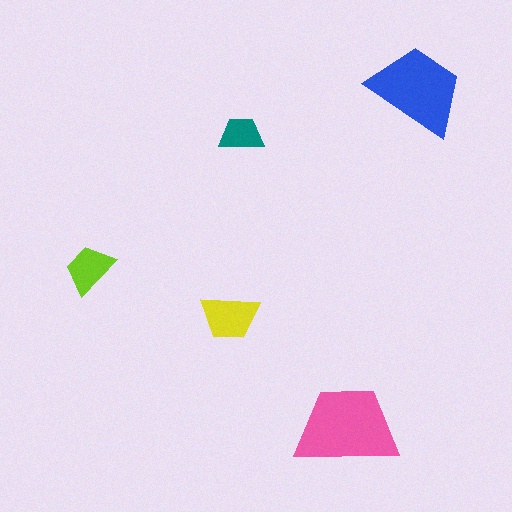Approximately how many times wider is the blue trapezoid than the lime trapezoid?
About 2 times wider.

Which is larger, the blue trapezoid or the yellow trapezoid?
The blue one.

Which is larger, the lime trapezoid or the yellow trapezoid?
The yellow one.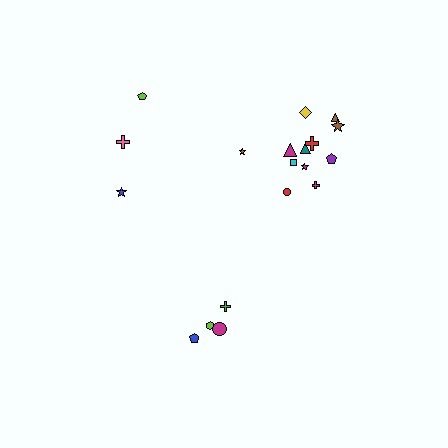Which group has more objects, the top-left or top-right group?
The top-right group.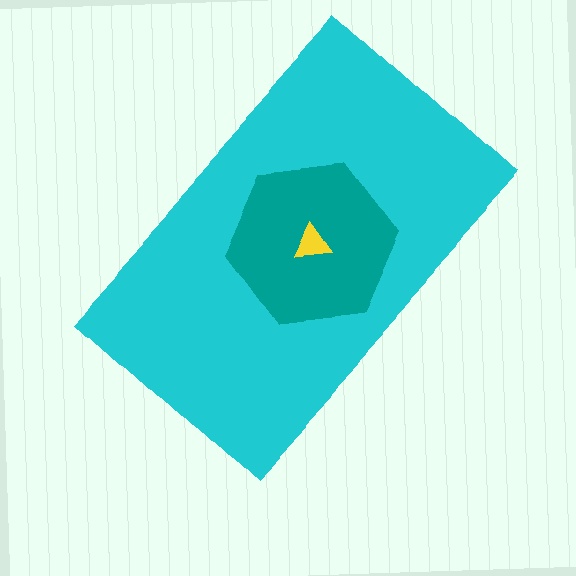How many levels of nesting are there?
3.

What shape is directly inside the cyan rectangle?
The teal hexagon.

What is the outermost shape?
The cyan rectangle.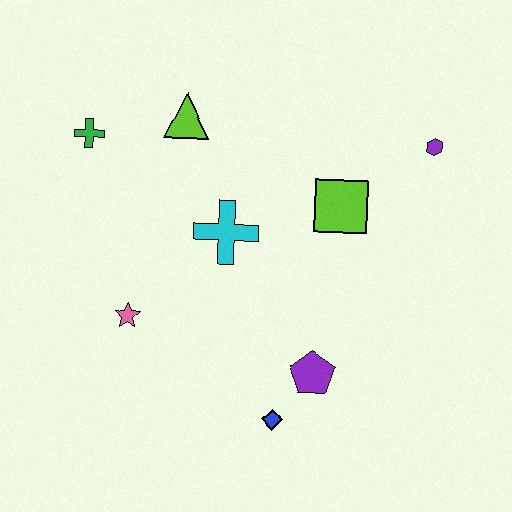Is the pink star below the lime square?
Yes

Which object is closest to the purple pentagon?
The blue diamond is closest to the purple pentagon.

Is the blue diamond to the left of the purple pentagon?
Yes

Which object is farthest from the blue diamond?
The green cross is farthest from the blue diamond.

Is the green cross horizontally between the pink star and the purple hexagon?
No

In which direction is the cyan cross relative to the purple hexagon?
The cyan cross is to the left of the purple hexagon.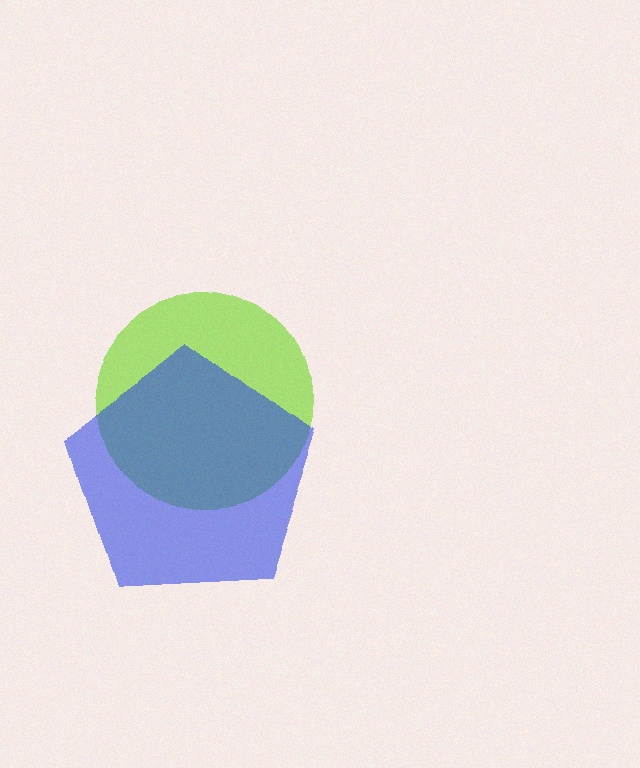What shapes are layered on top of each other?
The layered shapes are: a lime circle, a blue pentagon.